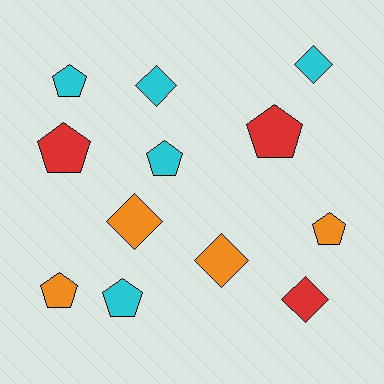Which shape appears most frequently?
Pentagon, with 7 objects.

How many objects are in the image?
There are 12 objects.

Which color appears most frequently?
Cyan, with 5 objects.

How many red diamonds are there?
There is 1 red diamond.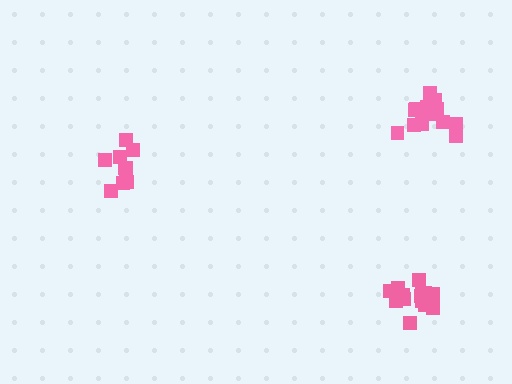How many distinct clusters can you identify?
There are 3 distinct clusters.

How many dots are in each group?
Group 1: 10 dots, Group 2: 14 dots, Group 3: 14 dots (38 total).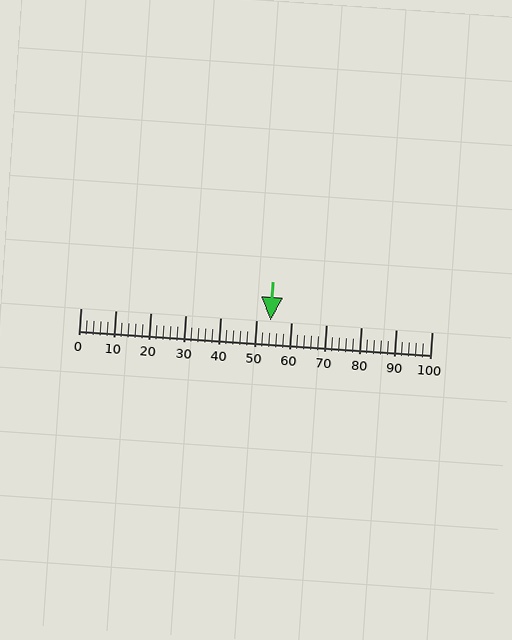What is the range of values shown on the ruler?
The ruler shows values from 0 to 100.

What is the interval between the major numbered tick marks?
The major tick marks are spaced 10 units apart.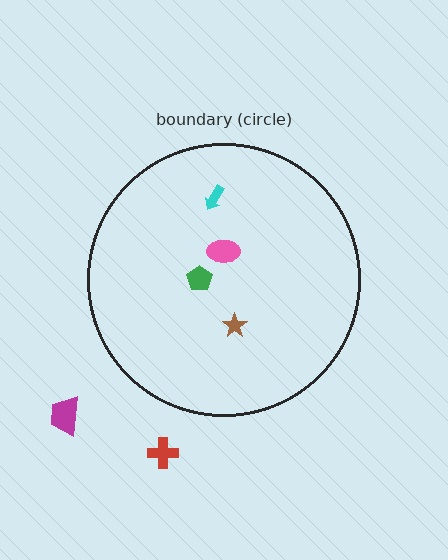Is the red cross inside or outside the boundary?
Outside.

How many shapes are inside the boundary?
4 inside, 2 outside.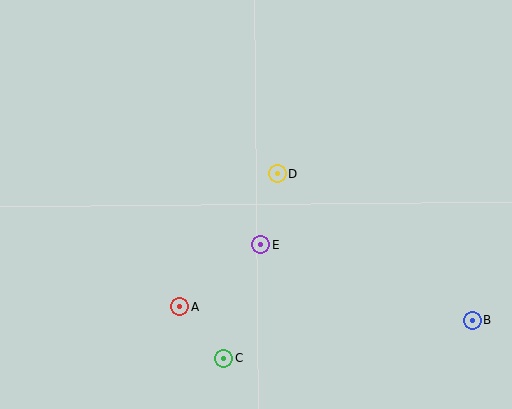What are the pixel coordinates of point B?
Point B is at (472, 320).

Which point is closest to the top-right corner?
Point D is closest to the top-right corner.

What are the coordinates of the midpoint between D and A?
The midpoint between D and A is at (228, 240).